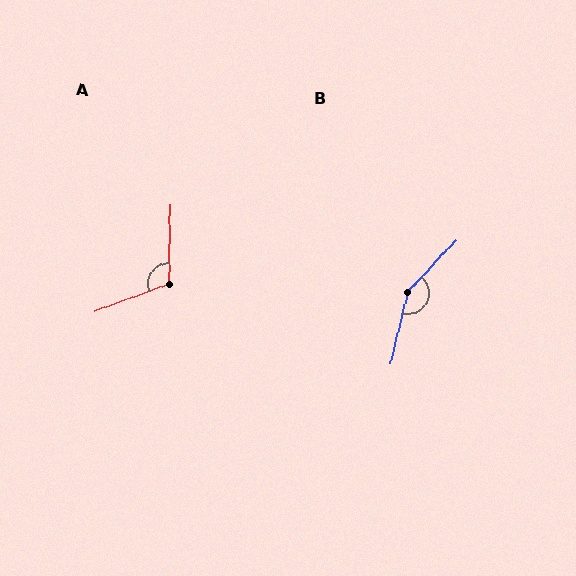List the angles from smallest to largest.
A (111°), B (150°).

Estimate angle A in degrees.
Approximately 111 degrees.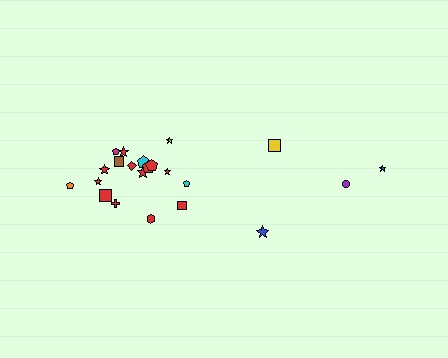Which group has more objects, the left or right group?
The left group.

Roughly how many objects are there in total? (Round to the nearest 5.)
Roughly 20 objects in total.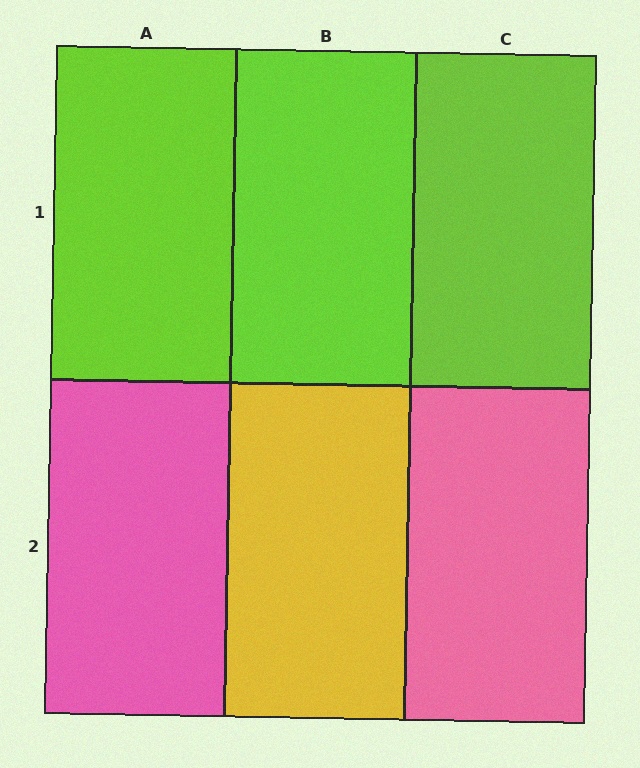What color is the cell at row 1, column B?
Lime.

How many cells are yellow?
1 cell is yellow.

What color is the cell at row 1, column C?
Lime.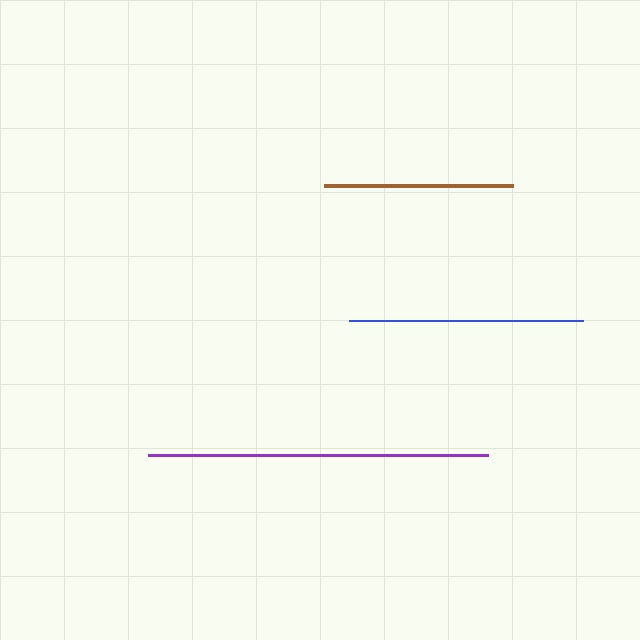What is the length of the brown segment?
The brown segment is approximately 189 pixels long.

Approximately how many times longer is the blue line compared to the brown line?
The blue line is approximately 1.2 times the length of the brown line.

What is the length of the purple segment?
The purple segment is approximately 340 pixels long.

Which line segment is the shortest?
The brown line is the shortest at approximately 189 pixels.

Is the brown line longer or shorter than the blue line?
The blue line is longer than the brown line.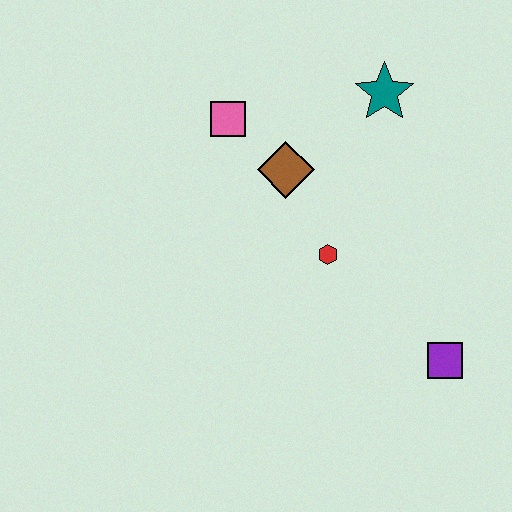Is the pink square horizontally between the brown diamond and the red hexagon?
No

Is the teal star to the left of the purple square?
Yes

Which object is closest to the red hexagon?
The brown diamond is closest to the red hexagon.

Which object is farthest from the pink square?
The purple square is farthest from the pink square.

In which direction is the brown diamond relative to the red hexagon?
The brown diamond is above the red hexagon.